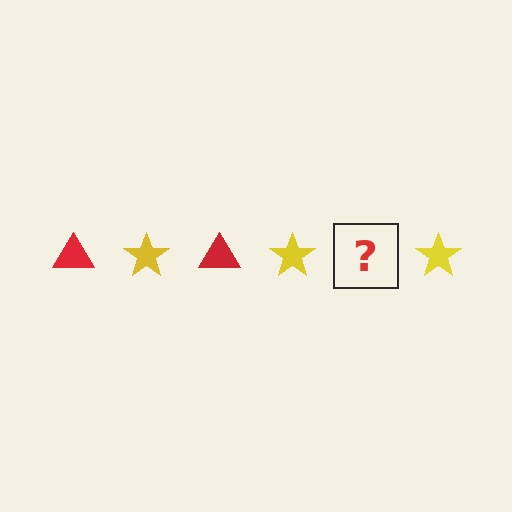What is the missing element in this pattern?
The missing element is a red triangle.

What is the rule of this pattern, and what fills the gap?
The rule is that the pattern alternates between red triangle and yellow star. The gap should be filled with a red triangle.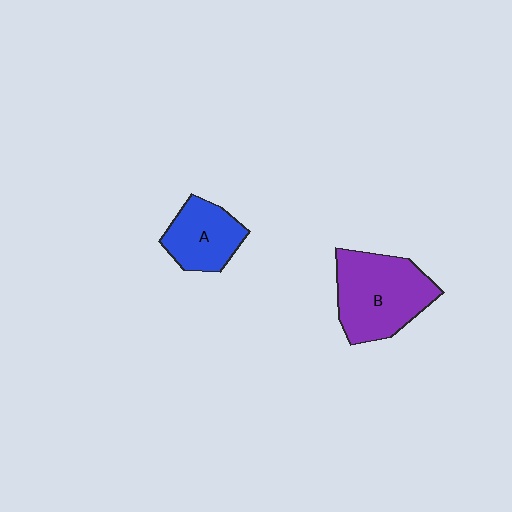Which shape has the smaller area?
Shape A (blue).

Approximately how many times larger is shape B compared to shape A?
Approximately 1.6 times.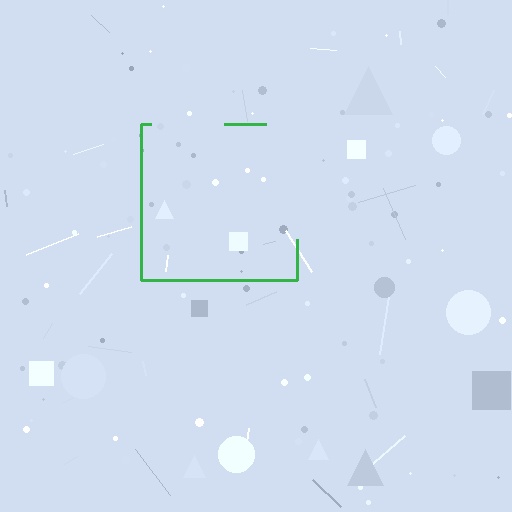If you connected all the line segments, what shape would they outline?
They would outline a square.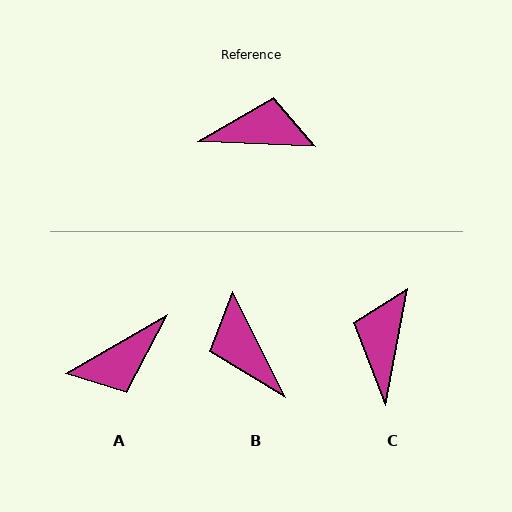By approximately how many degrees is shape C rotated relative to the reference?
Approximately 81 degrees counter-clockwise.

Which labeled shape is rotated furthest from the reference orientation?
A, about 148 degrees away.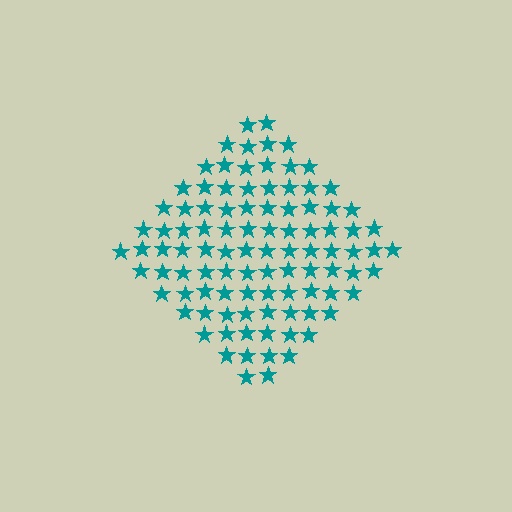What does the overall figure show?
The overall figure shows a diamond.